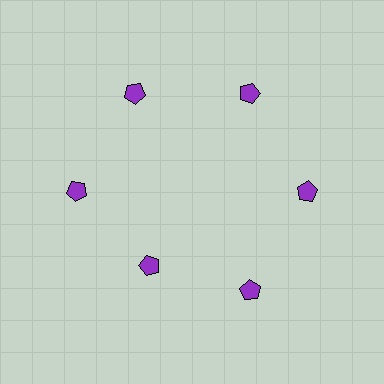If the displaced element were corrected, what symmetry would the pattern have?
It would have 6-fold rotational symmetry — the pattern would map onto itself every 60 degrees.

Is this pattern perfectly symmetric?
No. The 6 purple pentagons are arranged in a ring, but one element near the 7 o'clock position is pulled inward toward the center, breaking the 6-fold rotational symmetry.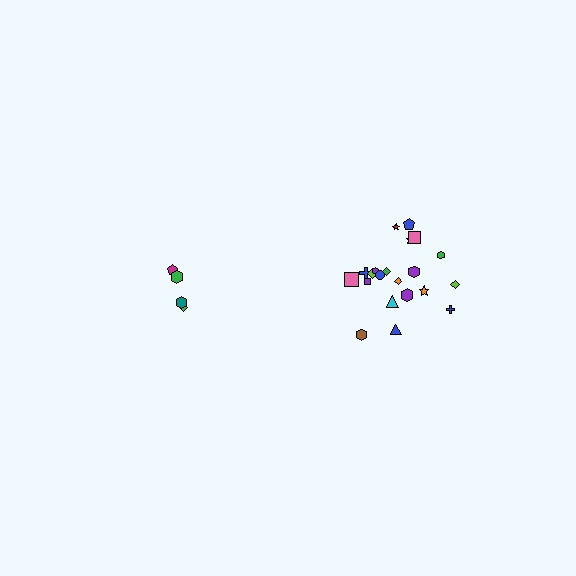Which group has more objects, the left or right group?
The right group.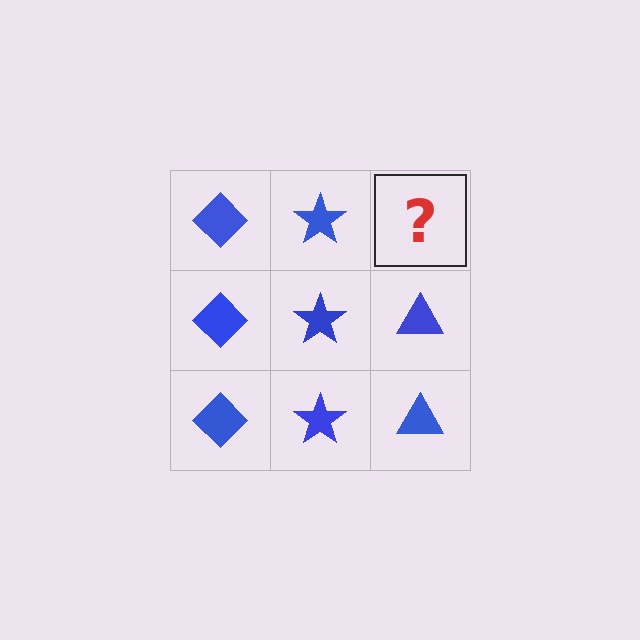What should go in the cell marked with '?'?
The missing cell should contain a blue triangle.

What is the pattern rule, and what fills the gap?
The rule is that each column has a consistent shape. The gap should be filled with a blue triangle.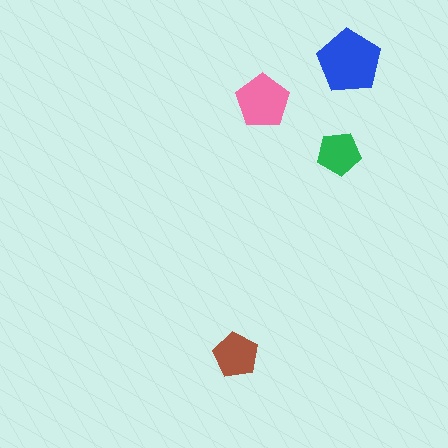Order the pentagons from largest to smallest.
the blue one, the pink one, the brown one, the green one.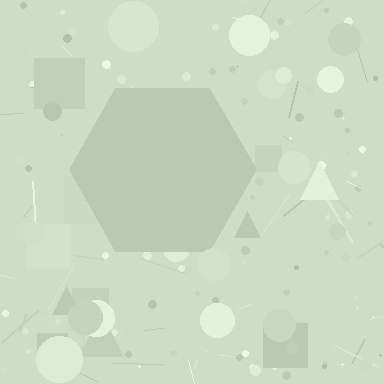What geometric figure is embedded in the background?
A hexagon is embedded in the background.